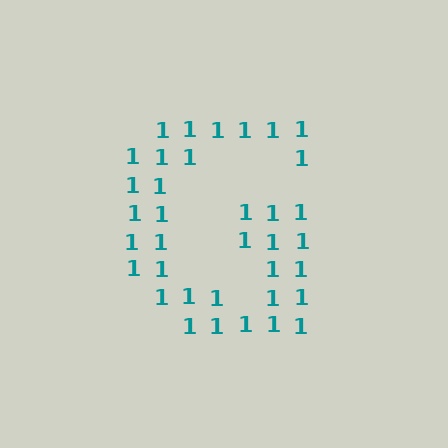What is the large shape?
The large shape is the letter G.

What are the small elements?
The small elements are digit 1's.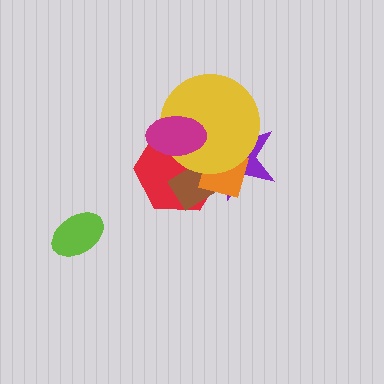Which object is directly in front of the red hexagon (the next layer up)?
The brown rectangle is directly in front of the red hexagon.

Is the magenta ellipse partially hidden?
No, no other shape covers it.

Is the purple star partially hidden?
Yes, it is partially covered by another shape.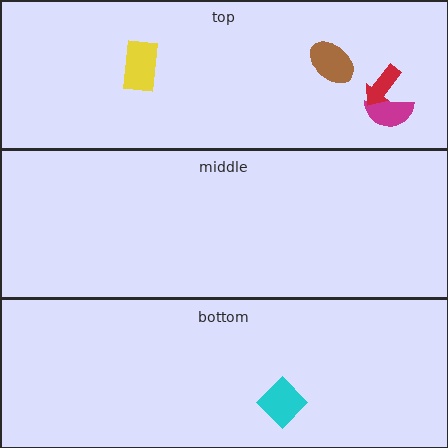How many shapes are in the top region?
4.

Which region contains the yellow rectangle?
The top region.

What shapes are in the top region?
The brown ellipse, the magenta semicircle, the yellow rectangle, the red arrow.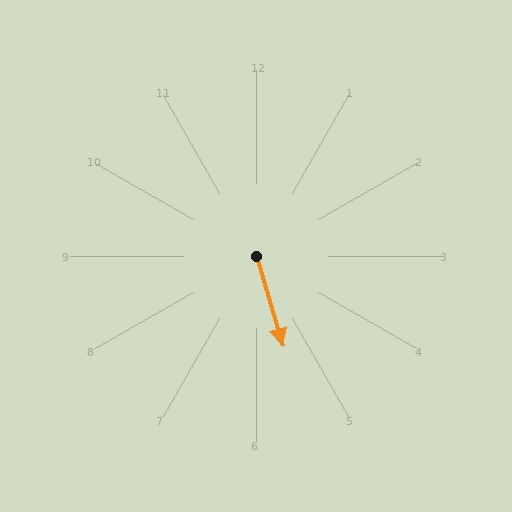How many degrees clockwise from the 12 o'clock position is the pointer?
Approximately 163 degrees.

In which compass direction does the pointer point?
South.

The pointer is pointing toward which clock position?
Roughly 5 o'clock.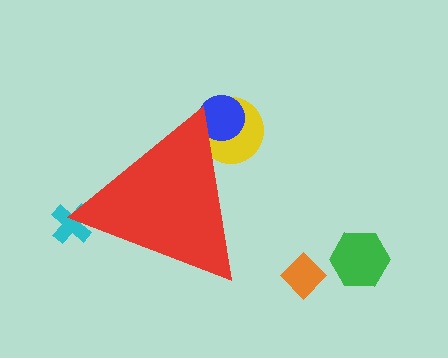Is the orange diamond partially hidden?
No, the orange diamond is fully visible.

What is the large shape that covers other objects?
A red triangle.